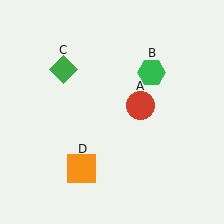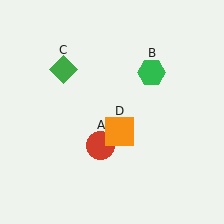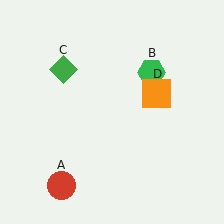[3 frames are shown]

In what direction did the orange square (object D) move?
The orange square (object D) moved up and to the right.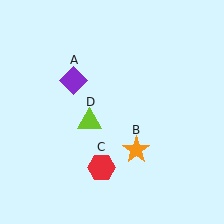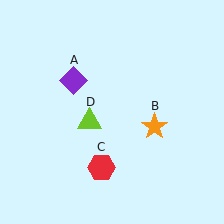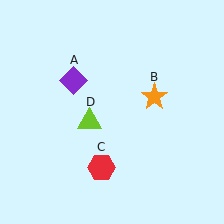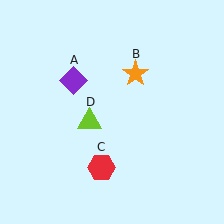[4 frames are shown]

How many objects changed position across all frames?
1 object changed position: orange star (object B).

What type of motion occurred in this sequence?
The orange star (object B) rotated counterclockwise around the center of the scene.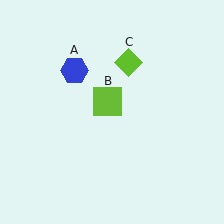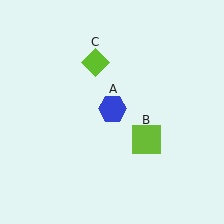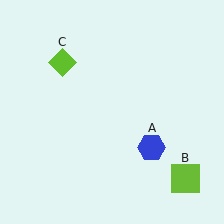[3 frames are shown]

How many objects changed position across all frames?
3 objects changed position: blue hexagon (object A), lime square (object B), lime diamond (object C).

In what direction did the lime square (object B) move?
The lime square (object B) moved down and to the right.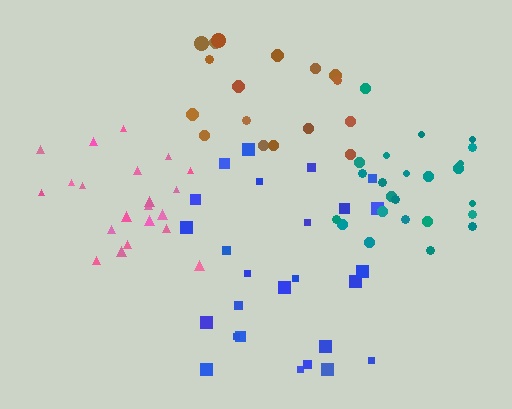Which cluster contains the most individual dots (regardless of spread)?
Blue (26).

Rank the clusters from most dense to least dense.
pink, brown, teal, blue.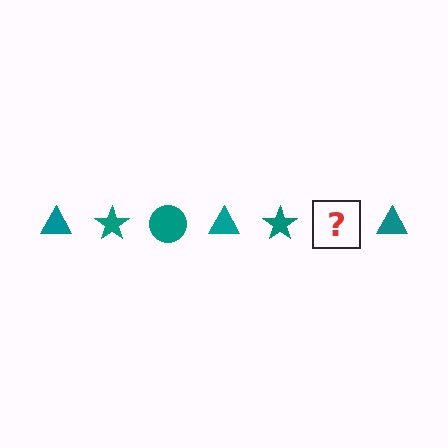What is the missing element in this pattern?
The missing element is a teal circle.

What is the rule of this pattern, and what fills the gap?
The rule is that the pattern cycles through triangle, star, circle shapes in teal. The gap should be filled with a teal circle.